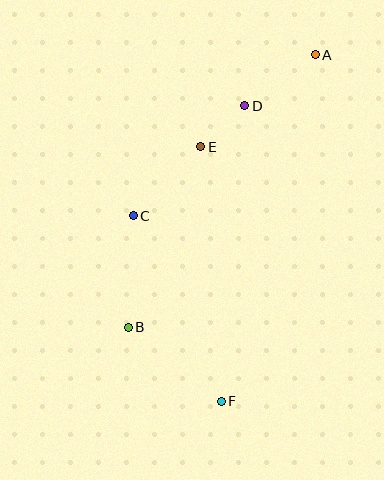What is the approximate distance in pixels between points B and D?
The distance between B and D is approximately 250 pixels.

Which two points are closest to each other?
Points D and E are closest to each other.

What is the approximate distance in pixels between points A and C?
The distance between A and C is approximately 244 pixels.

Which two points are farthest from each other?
Points A and F are farthest from each other.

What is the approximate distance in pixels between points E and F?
The distance between E and F is approximately 256 pixels.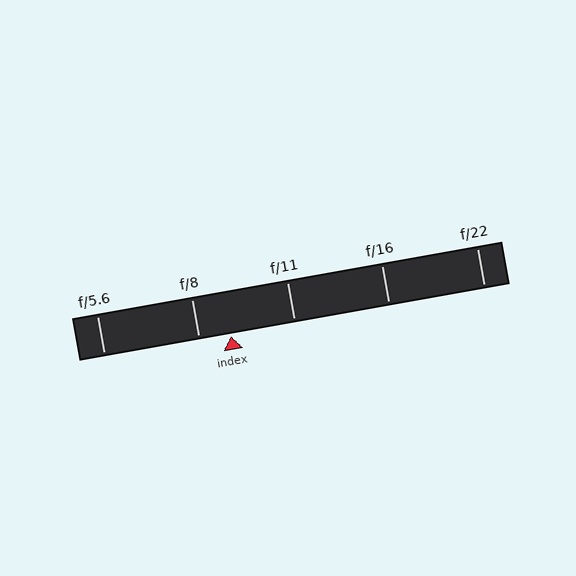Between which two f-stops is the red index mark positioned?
The index mark is between f/8 and f/11.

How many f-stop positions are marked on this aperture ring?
There are 5 f-stop positions marked.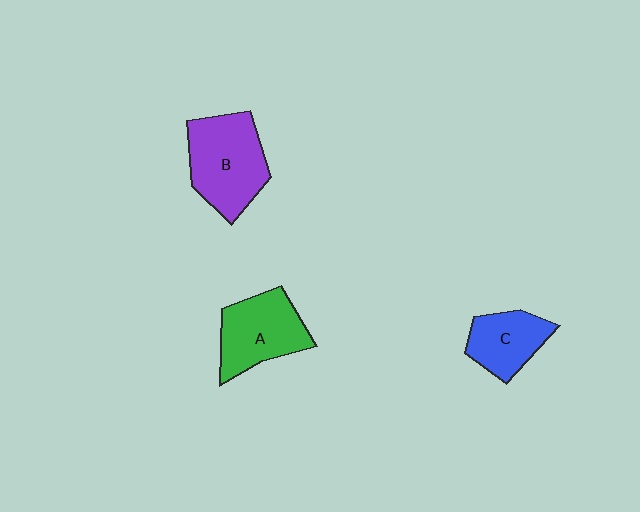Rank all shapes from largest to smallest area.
From largest to smallest: B (purple), A (green), C (blue).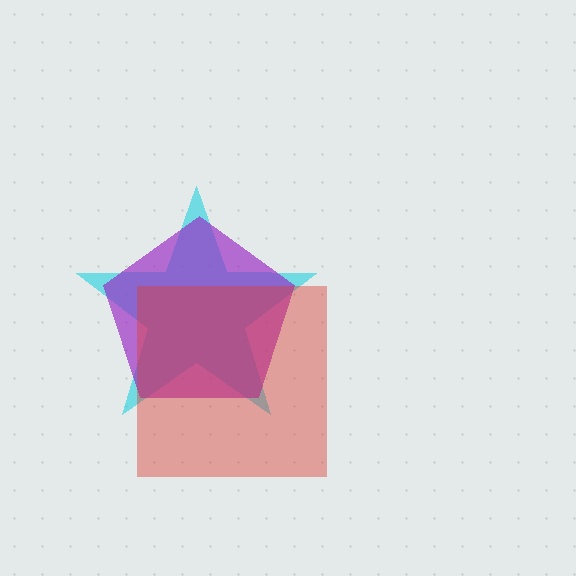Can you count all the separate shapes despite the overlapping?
Yes, there are 3 separate shapes.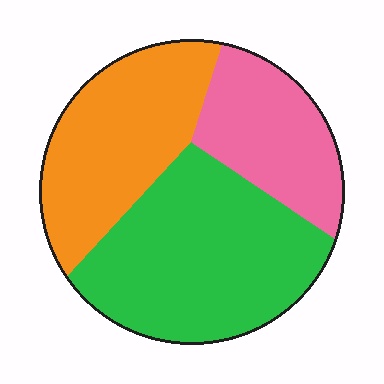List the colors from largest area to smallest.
From largest to smallest: green, orange, pink.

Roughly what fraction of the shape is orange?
Orange covers roughly 30% of the shape.